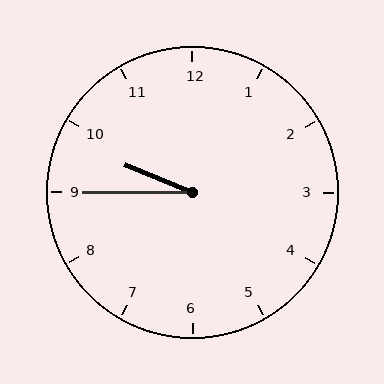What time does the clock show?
9:45.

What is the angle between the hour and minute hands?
Approximately 22 degrees.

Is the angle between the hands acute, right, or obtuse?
It is acute.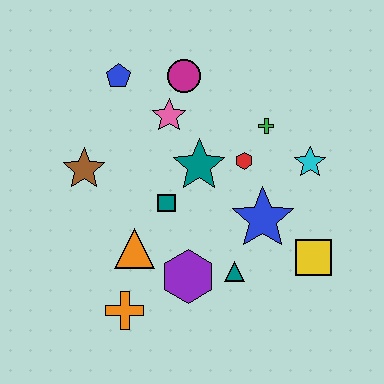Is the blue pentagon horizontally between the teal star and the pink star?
No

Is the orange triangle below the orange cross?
No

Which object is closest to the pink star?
The magenta circle is closest to the pink star.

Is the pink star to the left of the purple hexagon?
Yes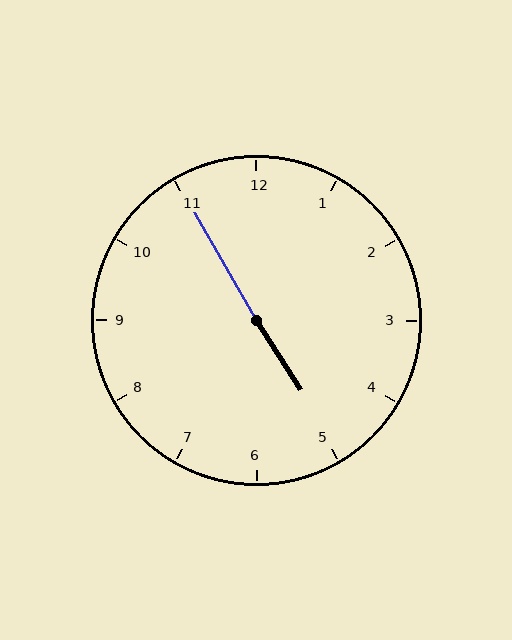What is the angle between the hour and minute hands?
Approximately 178 degrees.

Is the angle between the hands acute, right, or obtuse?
It is obtuse.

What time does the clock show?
4:55.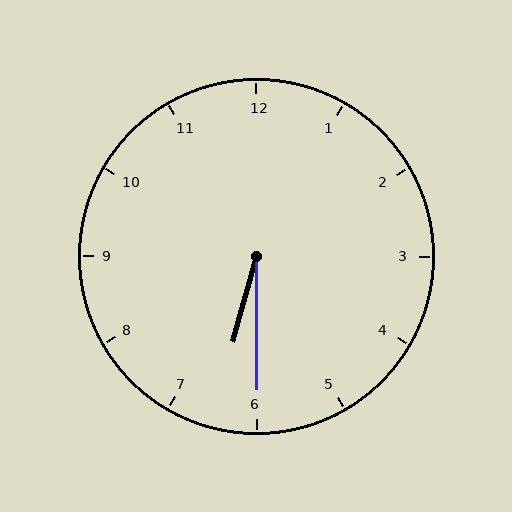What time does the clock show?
6:30.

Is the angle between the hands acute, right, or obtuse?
It is acute.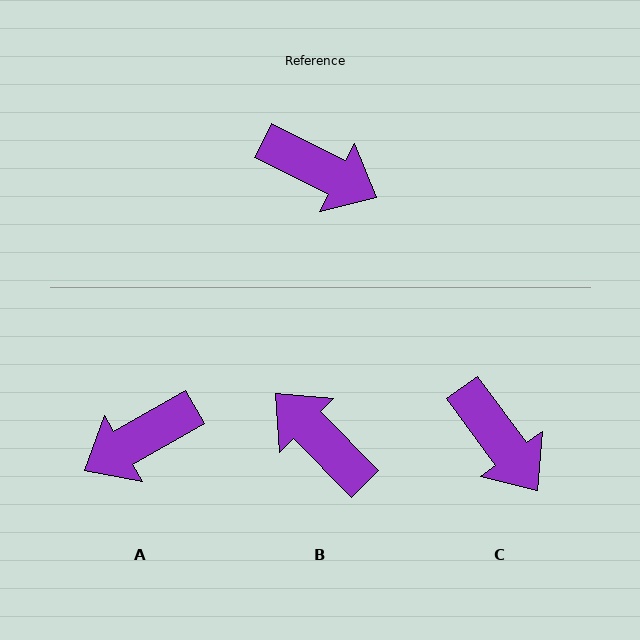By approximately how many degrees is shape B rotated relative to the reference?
Approximately 162 degrees counter-clockwise.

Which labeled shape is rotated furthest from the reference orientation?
B, about 162 degrees away.